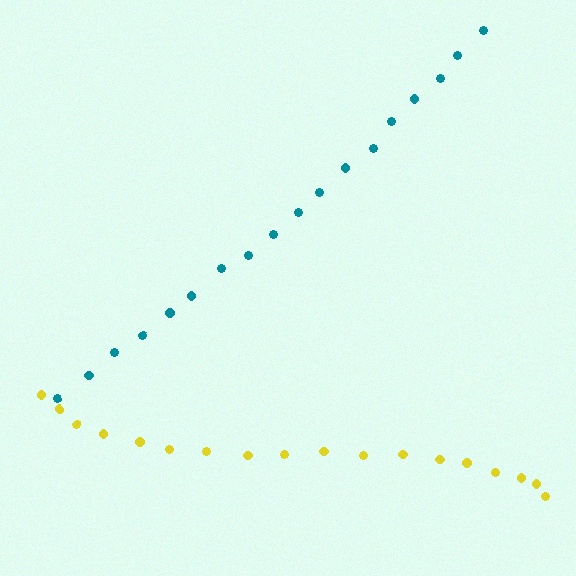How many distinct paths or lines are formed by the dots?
There are 2 distinct paths.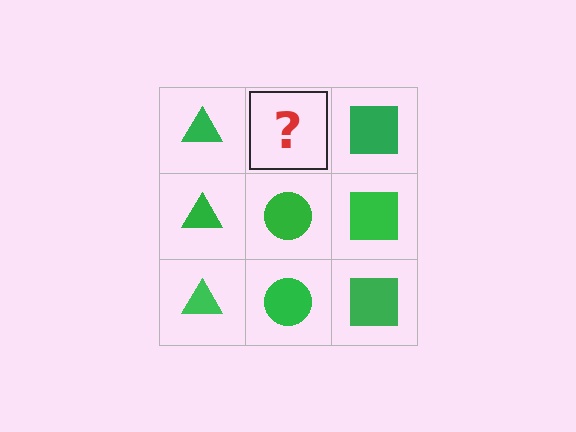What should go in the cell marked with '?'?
The missing cell should contain a green circle.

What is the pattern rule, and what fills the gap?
The rule is that each column has a consistent shape. The gap should be filled with a green circle.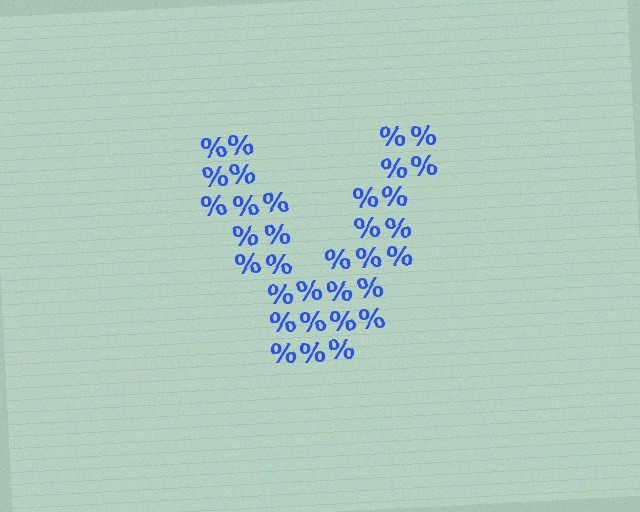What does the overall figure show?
The overall figure shows the letter V.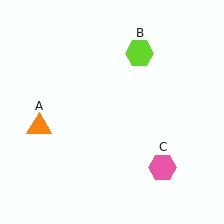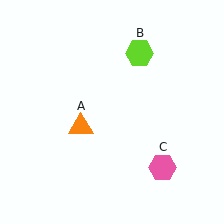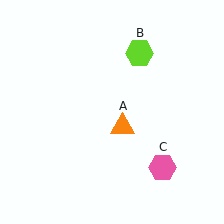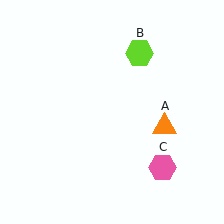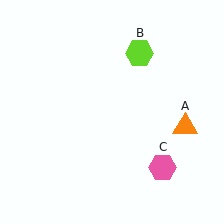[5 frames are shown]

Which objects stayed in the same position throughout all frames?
Lime hexagon (object B) and pink hexagon (object C) remained stationary.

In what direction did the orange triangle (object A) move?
The orange triangle (object A) moved right.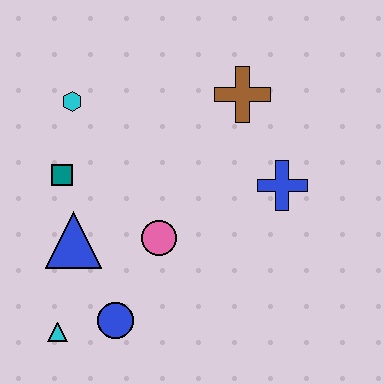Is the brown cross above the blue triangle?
Yes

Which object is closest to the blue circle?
The cyan triangle is closest to the blue circle.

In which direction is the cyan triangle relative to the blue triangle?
The cyan triangle is below the blue triangle.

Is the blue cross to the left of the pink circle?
No